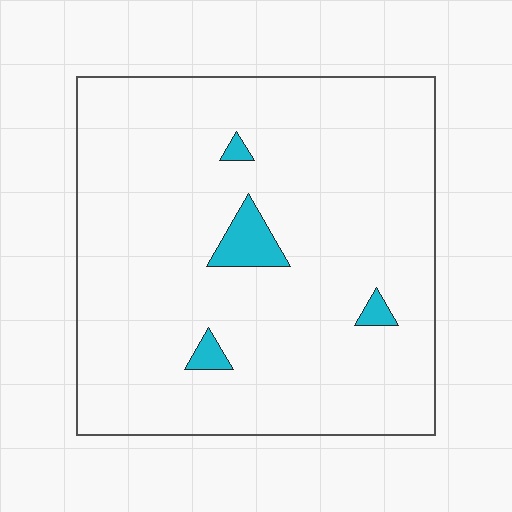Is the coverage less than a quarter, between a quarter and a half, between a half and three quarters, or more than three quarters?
Less than a quarter.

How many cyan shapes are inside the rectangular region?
4.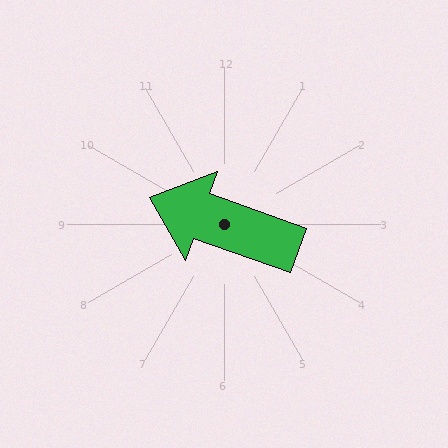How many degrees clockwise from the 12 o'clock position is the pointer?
Approximately 290 degrees.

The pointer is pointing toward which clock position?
Roughly 10 o'clock.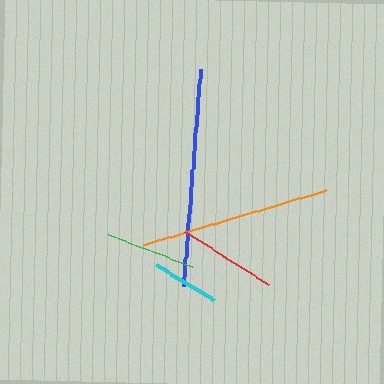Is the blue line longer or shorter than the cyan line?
The blue line is longer than the cyan line.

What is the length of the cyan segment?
The cyan segment is approximately 67 pixels long.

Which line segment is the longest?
The blue line is the longest at approximately 217 pixels.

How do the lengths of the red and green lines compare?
The red and green lines are approximately the same length.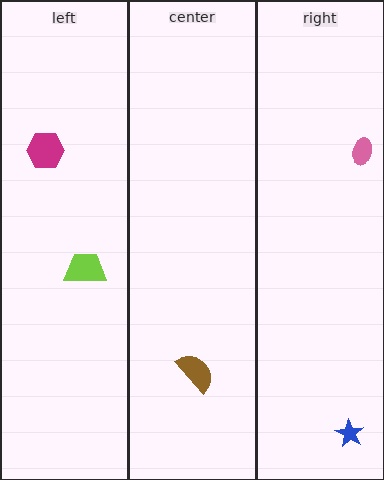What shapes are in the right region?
The blue star, the pink ellipse.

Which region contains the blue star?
The right region.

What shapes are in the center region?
The brown semicircle.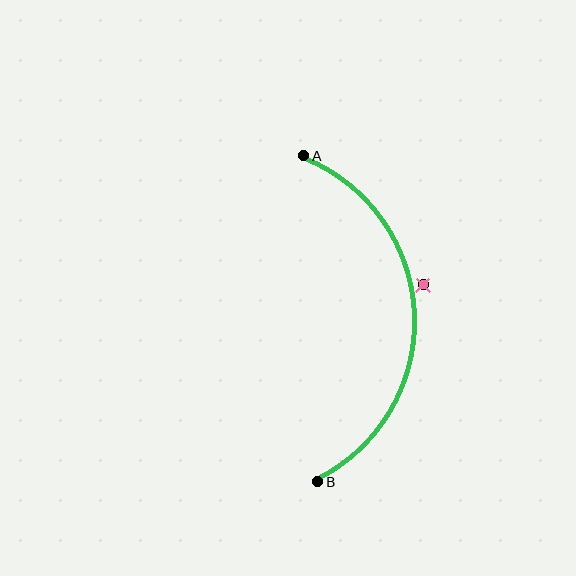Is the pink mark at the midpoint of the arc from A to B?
No — the pink mark does not lie on the arc at all. It sits slightly outside the curve.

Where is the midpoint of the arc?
The arc midpoint is the point on the curve farthest from the straight line joining A and B. It sits to the right of that line.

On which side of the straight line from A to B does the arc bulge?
The arc bulges to the right of the straight line connecting A and B.